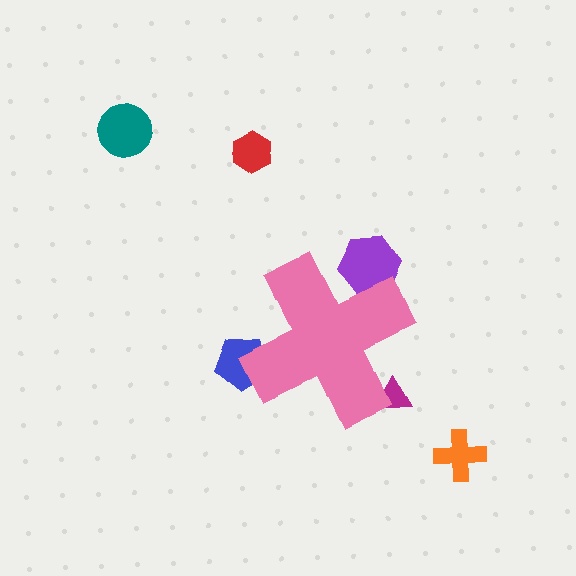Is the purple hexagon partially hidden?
Yes, the purple hexagon is partially hidden behind the pink cross.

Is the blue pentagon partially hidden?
Yes, the blue pentagon is partially hidden behind the pink cross.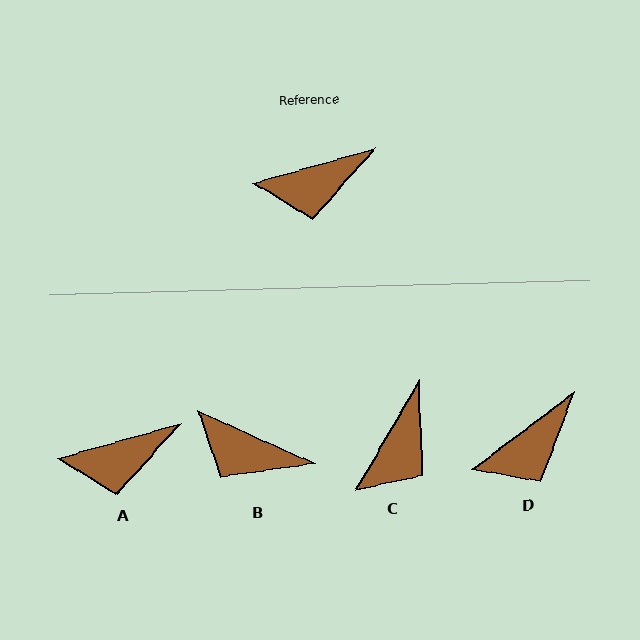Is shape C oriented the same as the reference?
No, it is off by about 44 degrees.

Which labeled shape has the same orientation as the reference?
A.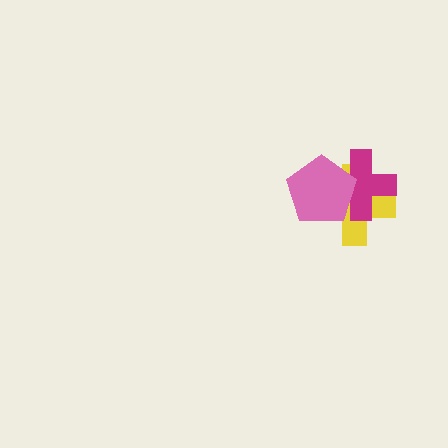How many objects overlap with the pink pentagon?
2 objects overlap with the pink pentagon.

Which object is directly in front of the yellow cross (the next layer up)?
The magenta cross is directly in front of the yellow cross.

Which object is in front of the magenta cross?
The pink pentagon is in front of the magenta cross.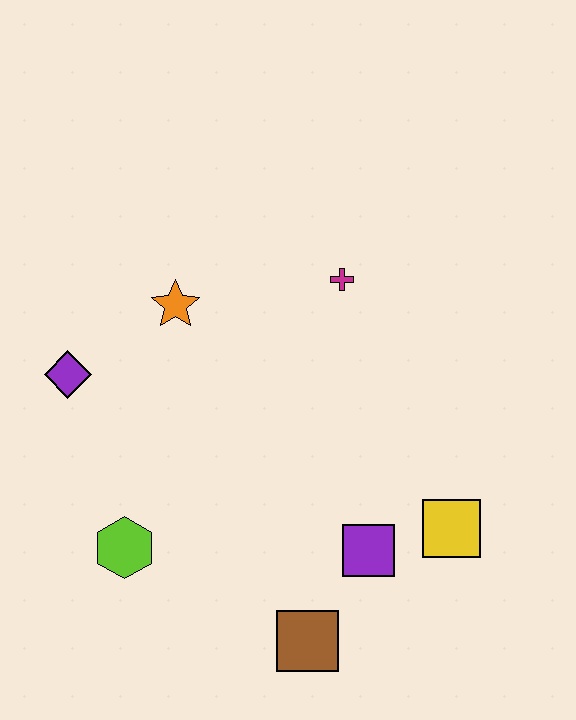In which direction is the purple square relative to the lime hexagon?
The purple square is to the right of the lime hexagon.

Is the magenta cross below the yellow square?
No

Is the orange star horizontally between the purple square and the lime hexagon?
Yes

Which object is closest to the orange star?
The purple diamond is closest to the orange star.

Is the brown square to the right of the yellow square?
No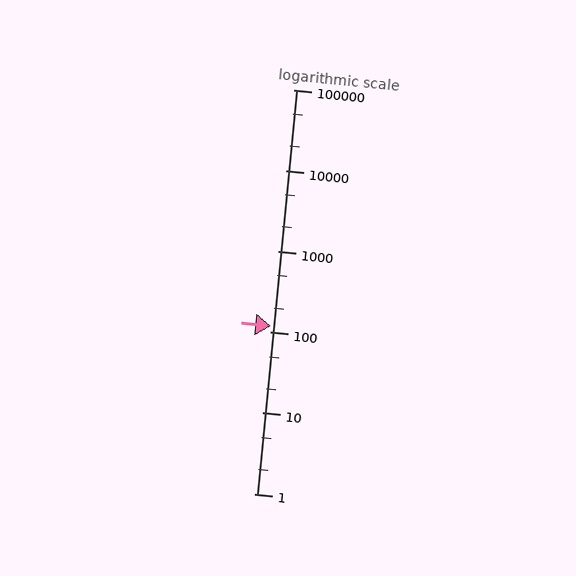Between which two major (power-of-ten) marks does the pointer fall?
The pointer is between 100 and 1000.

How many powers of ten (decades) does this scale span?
The scale spans 5 decades, from 1 to 100000.